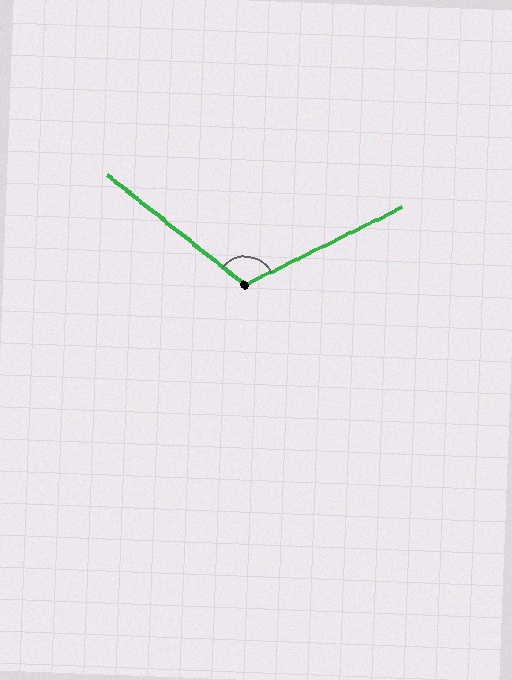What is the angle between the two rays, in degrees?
Approximately 115 degrees.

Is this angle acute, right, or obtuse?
It is obtuse.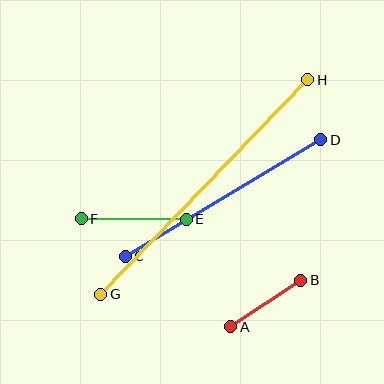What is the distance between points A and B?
The distance is approximately 84 pixels.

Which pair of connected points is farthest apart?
Points G and H are farthest apart.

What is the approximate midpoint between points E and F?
The midpoint is at approximately (134, 219) pixels.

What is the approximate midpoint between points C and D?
The midpoint is at approximately (223, 198) pixels.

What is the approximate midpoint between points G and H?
The midpoint is at approximately (204, 187) pixels.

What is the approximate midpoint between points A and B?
The midpoint is at approximately (266, 304) pixels.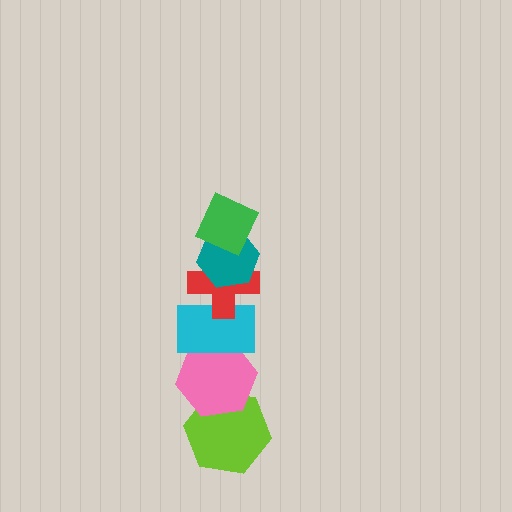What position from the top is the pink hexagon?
The pink hexagon is 5th from the top.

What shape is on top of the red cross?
The teal hexagon is on top of the red cross.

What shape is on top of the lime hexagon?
The pink hexagon is on top of the lime hexagon.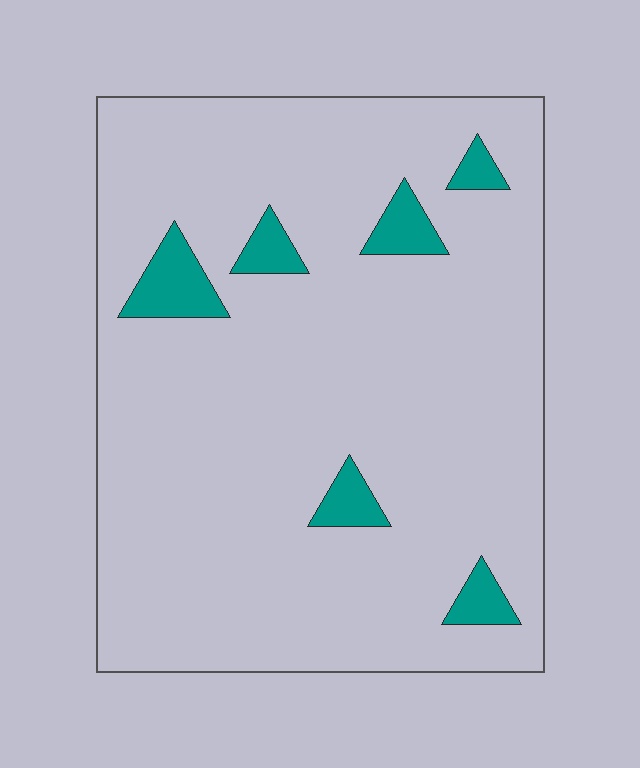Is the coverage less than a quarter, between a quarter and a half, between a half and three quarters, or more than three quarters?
Less than a quarter.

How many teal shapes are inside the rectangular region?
6.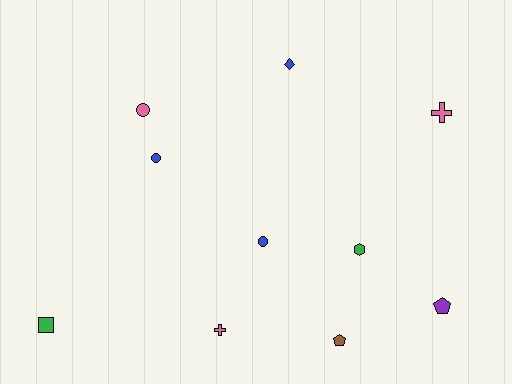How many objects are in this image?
There are 10 objects.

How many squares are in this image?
There is 1 square.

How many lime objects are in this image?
There are no lime objects.